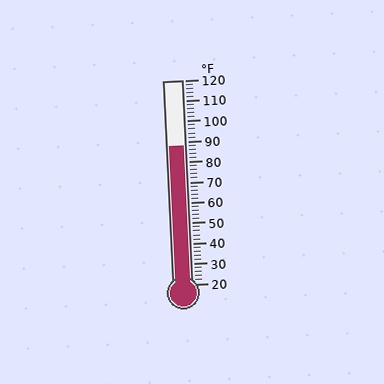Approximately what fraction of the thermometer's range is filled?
The thermometer is filled to approximately 70% of its range.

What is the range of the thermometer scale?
The thermometer scale ranges from 20°F to 120°F.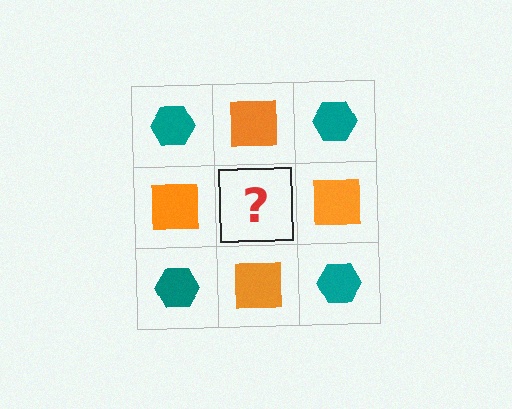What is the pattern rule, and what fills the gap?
The rule is that it alternates teal hexagon and orange square in a checkerboard pattern. The gap should be filled with a teal hexagon.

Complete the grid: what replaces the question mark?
The question mark should be replaced with a teal hexagon.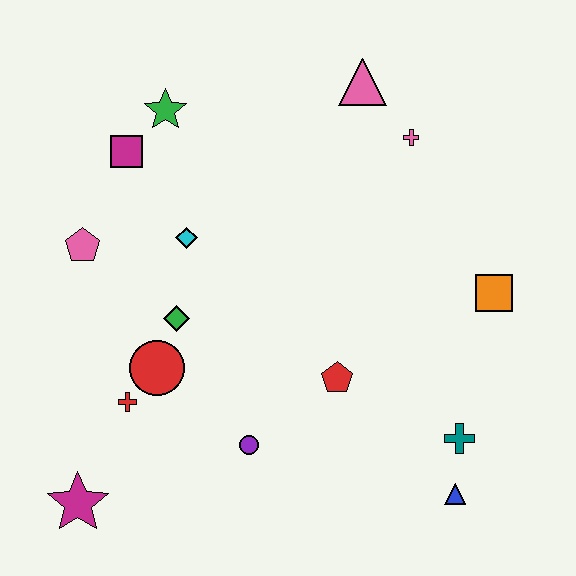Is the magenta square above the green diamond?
Yes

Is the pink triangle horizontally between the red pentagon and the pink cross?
Yes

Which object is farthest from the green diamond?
The blue triangle is farthest from the green diamond.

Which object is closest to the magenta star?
The red cross is closest to the magenta star.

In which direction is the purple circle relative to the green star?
The purple circle is below the green star.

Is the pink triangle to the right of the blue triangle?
No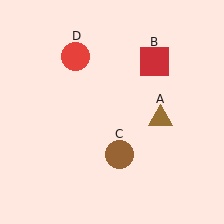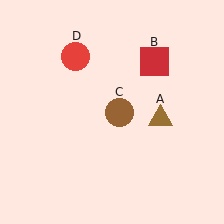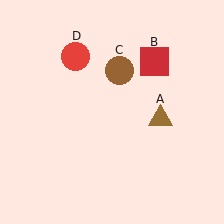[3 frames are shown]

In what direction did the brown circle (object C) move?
The brown circle (object C) moved up.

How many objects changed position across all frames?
1 object changed position: brown circle (object C).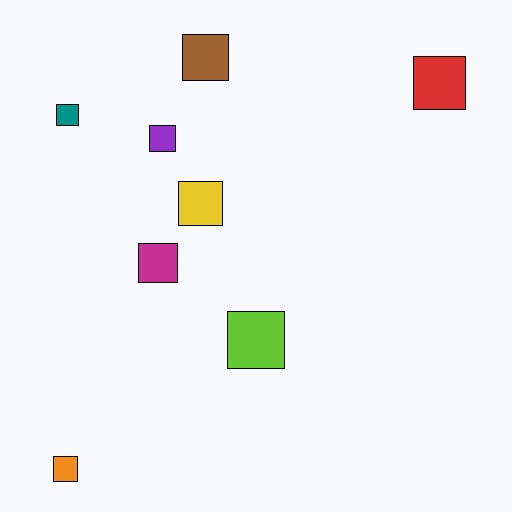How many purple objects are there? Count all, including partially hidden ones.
There is 1 purple object.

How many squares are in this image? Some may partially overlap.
There are 8 squares.